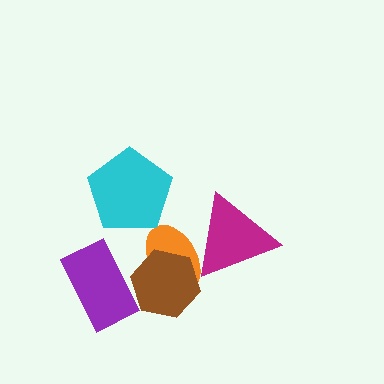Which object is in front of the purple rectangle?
The brown hexagon is in front of the purple rectangle.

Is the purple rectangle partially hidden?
Yes, it is partially covered by another shape.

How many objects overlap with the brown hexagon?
2 objects overlap with the brown hexagon.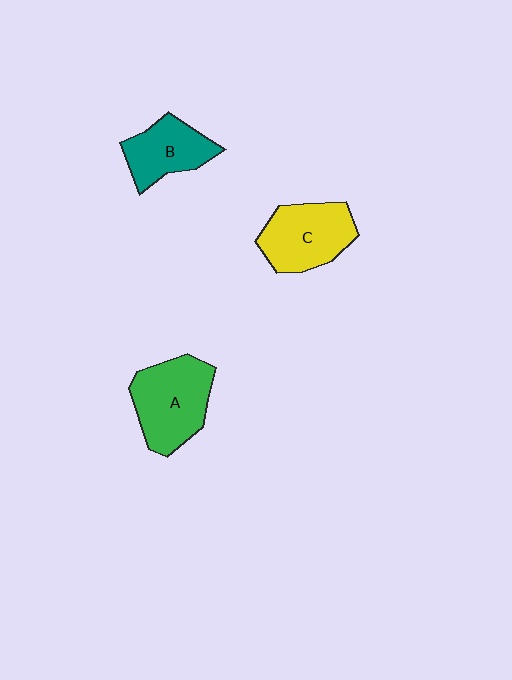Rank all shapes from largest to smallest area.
From largest to smallest: A (green), C (yellow), B (teal).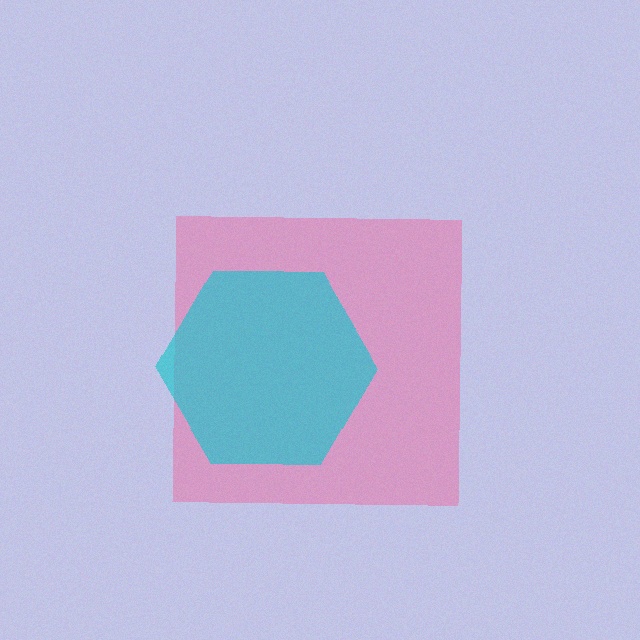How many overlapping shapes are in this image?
There are 2 overlapping shapes in the image.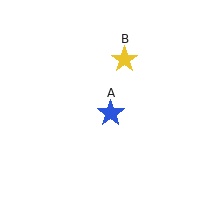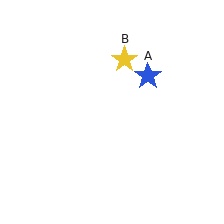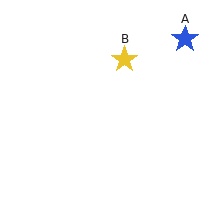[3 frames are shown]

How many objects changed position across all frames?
1 object changed position: blue star (object A).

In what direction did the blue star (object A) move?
The blue star (object A) moved up and to the right.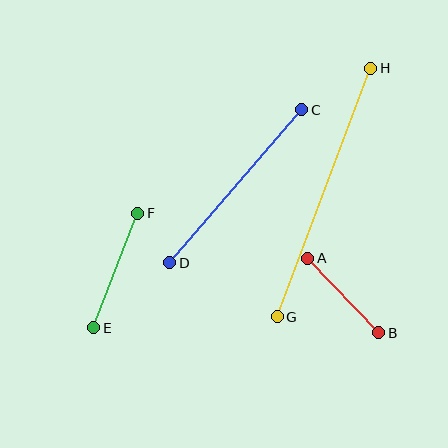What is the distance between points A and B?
The distance is approximately 103 pixels.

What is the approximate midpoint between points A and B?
The midpoint is at approximately (343, 296) pixels.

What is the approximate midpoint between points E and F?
The midpoint is at approximately (116, 271) pixels.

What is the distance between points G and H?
The distance is approximately 265 pixels.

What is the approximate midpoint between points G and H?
The midpoint is at approximately (324, 192) pixels.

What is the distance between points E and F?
The distance is approximately 122 pixels.